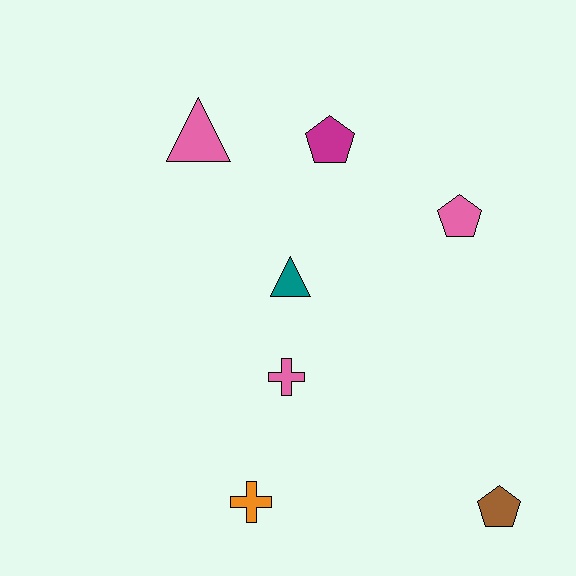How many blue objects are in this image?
There are no blue objects.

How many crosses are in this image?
There are 2 crosses.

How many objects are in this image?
There are 7 objects.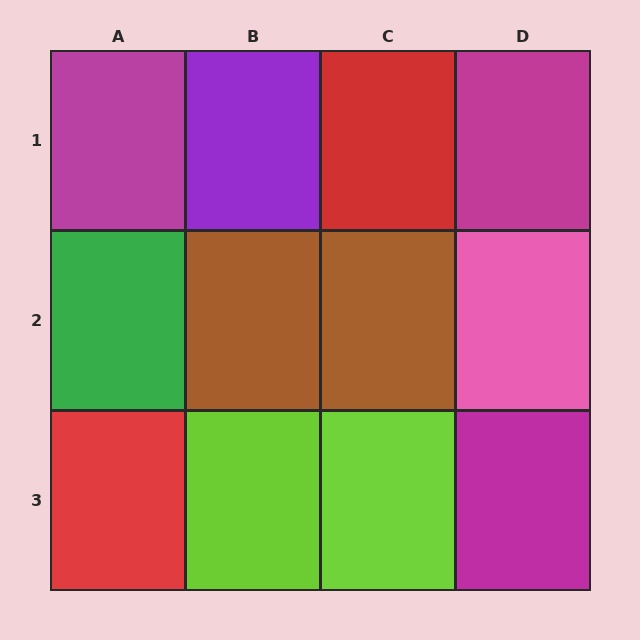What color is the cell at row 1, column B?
Purple.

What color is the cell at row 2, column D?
Pink.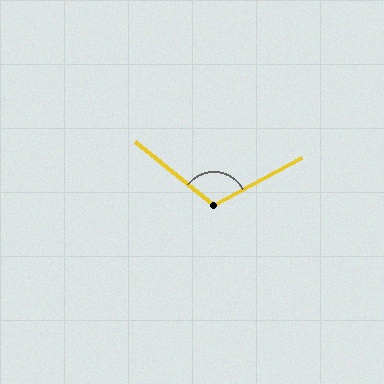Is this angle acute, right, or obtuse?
It is obtuse.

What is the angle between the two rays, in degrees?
Approximately 113 degrees.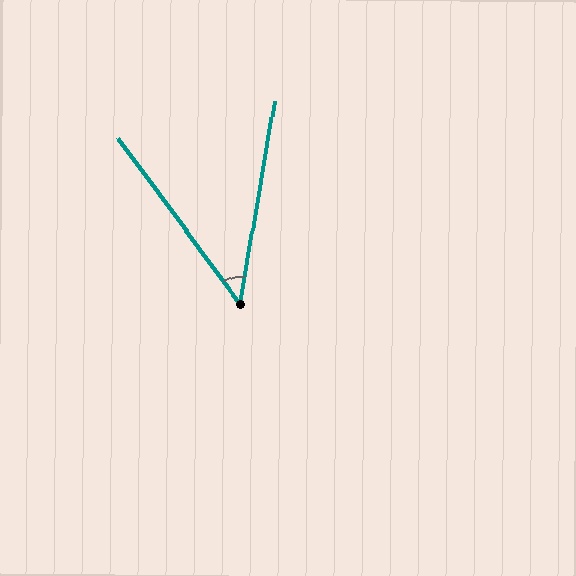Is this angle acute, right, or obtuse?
It is acute.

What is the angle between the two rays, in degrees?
Approximately 46 degrees.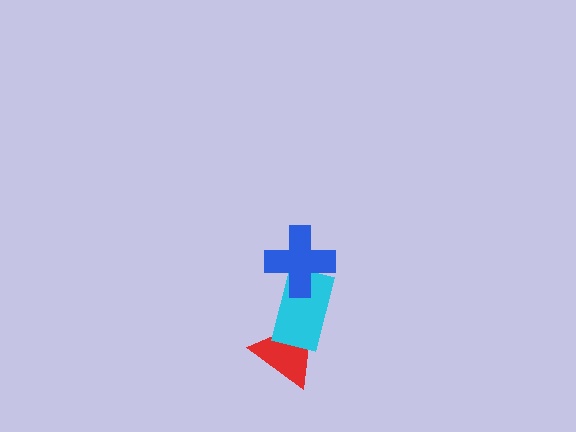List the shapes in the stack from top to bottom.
From top to bottom: the blue cross, the cyan rectangle, the red triangle.